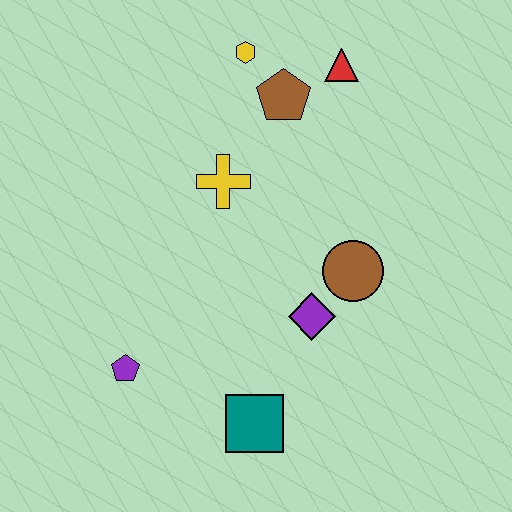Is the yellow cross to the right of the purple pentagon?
Yes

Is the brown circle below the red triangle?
Yes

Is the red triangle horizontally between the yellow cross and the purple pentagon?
No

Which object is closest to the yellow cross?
The brown pentagon is closest to the yellow cross.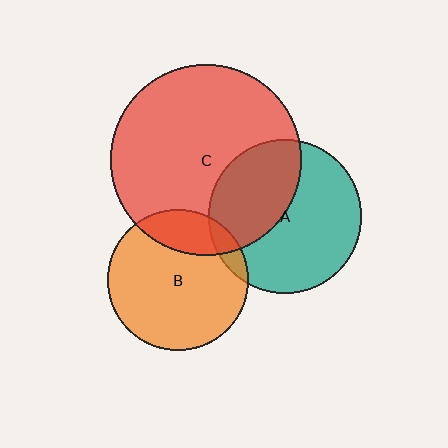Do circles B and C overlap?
Yes.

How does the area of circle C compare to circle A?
Approximately 1.5 times.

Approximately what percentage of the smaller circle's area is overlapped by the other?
Approximately 20%.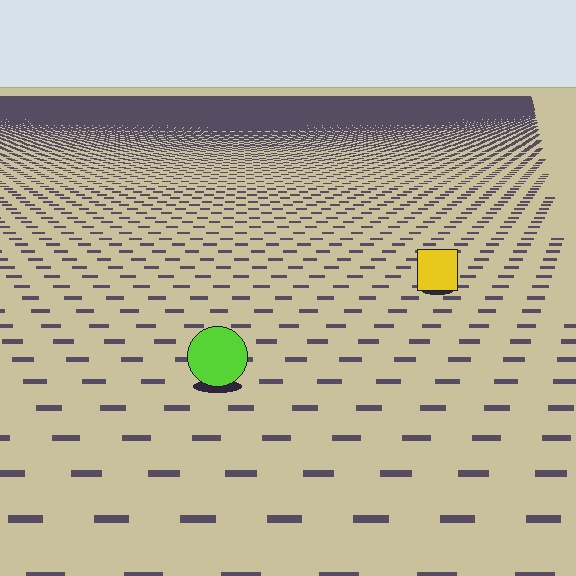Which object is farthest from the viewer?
The yellow square is farthest from the viewer. It appears smaller and the ground texture around it is denser.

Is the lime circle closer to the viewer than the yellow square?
Yes. The lime circle is closer — you can tell from the texture gradient: the ground texture is coarser near it.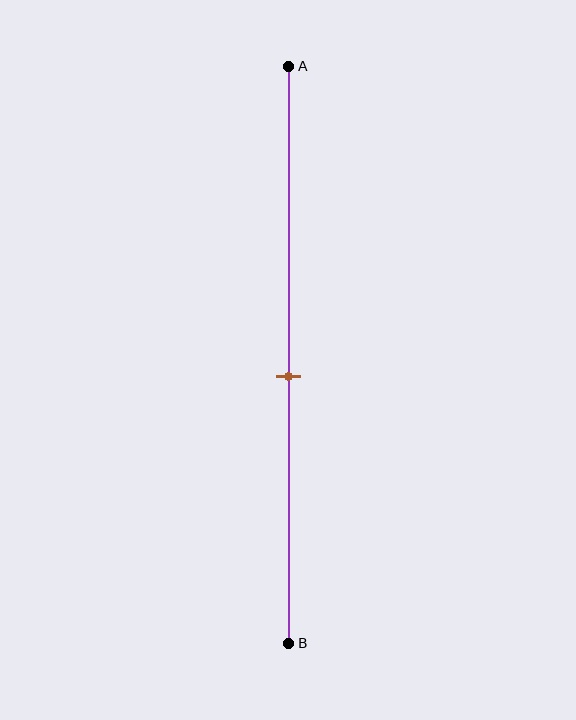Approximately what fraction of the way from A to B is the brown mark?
The brown mark is approximately 55% of the way from A to B.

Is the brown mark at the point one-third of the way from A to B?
No, the mark is at about 55% from A, not at the 33% one-third point.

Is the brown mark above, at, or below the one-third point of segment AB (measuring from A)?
The brown mark is below the one-third point of segment AB.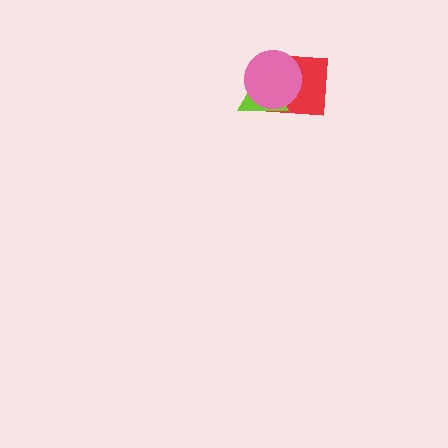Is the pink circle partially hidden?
No, no other shape covers it.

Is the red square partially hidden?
Yes, it is partially covered by another shape.